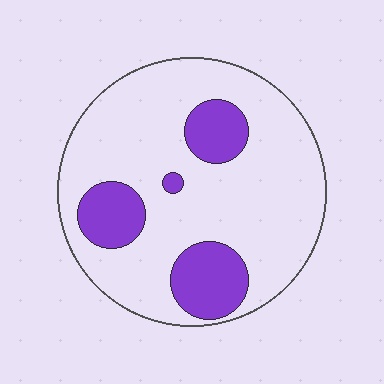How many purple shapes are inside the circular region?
4.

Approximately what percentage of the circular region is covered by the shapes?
Approximately 20%.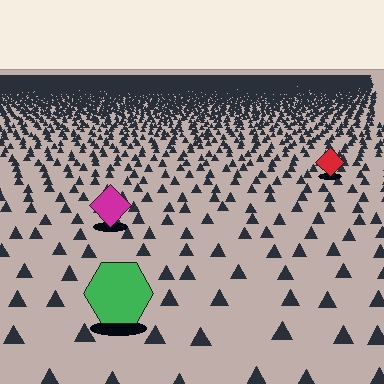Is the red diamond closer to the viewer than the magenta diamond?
No. The magenta diamond is closer — you can tell from the texture gradient: the ground texture is coarser near it.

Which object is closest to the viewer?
The green hexagon is closest. The texture marks near it are larger and more spread out.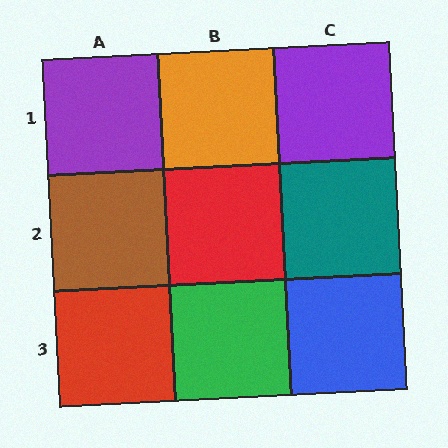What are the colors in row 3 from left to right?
Red, green, blue.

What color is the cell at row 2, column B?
Red.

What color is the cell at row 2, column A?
Brown.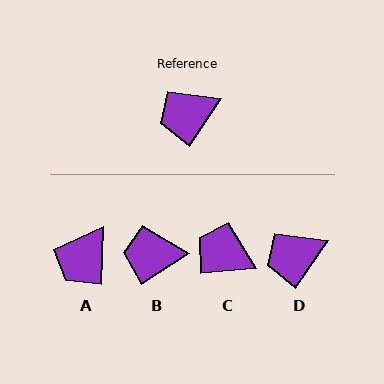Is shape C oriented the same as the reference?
No, it is off by about 50 degrees.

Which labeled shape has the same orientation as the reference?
D.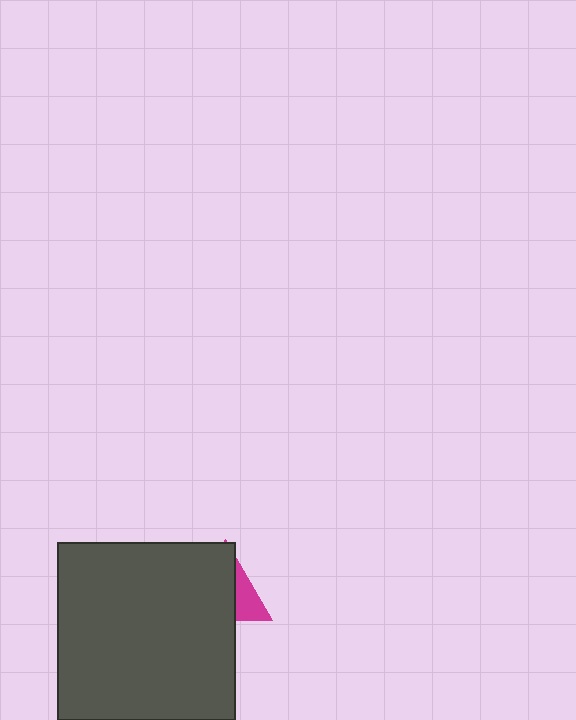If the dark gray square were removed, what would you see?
You would see the complete magenta triangle.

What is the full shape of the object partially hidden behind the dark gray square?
The partially hidden object is a magenta triangle.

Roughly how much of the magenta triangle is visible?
A small part of it is visible (roughly 32%).